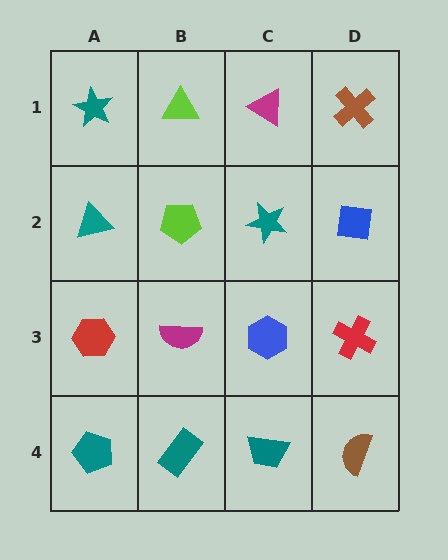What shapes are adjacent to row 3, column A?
A teal triangle (row 2, column A), a teal pentagon (row 4, column A), a magenta semicircle (row 3, column B).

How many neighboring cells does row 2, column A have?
3.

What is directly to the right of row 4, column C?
A brown semicircle.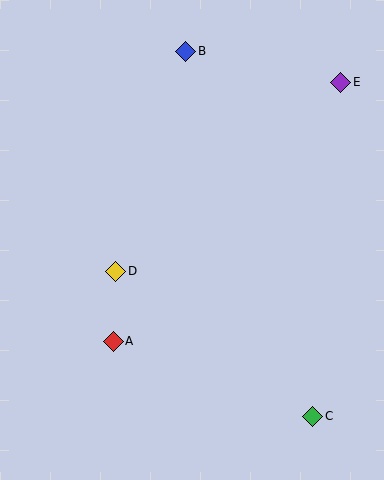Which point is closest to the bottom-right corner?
Point C is closest to the bottom-right corner.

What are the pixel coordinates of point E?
Point E is at (341, 82).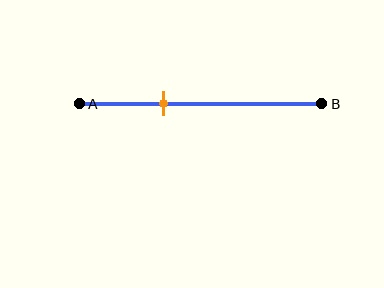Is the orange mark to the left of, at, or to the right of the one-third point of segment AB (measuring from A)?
The orange mark is approximately at the one-third point of segment AB.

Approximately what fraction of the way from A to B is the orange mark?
The orange mark is approximately 35% of the way from A to B.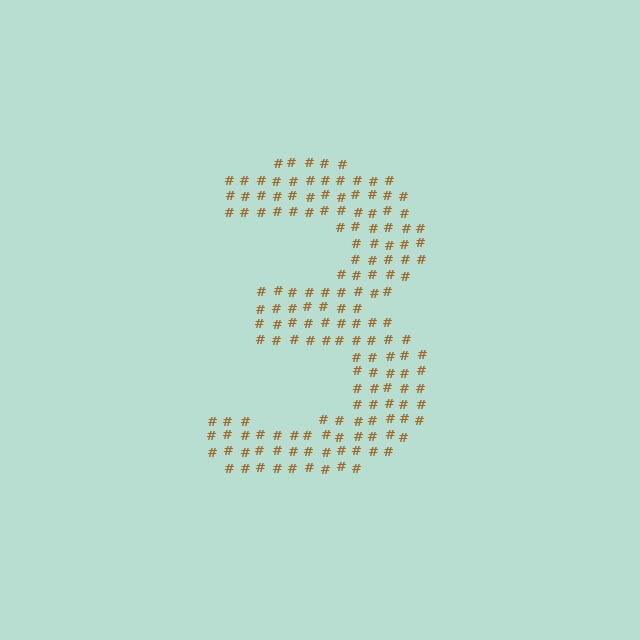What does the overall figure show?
The overall figure shows the digit 3.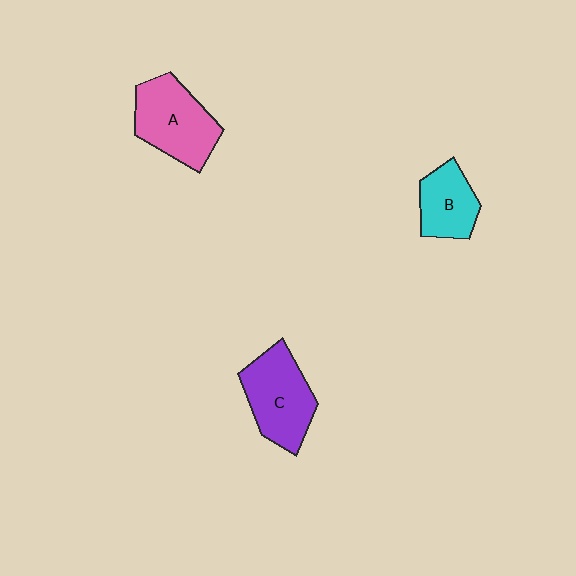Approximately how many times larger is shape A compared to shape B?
Approximately 1.5 times.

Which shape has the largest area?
Shape A (pink).